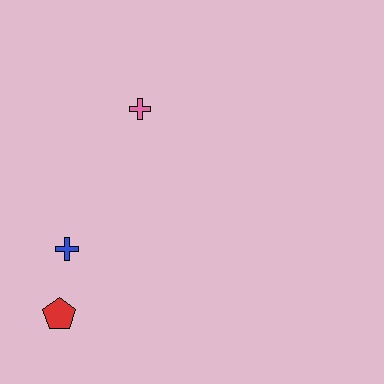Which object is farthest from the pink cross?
The red pentagon is farthest from the pink cross.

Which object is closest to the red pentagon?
The blue cross is closest to the red pentagon.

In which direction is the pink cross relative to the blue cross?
The pink cross is above the blue cross.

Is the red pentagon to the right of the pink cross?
No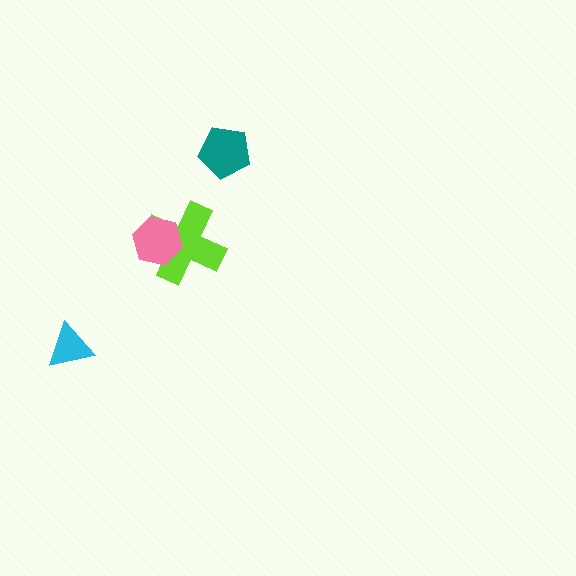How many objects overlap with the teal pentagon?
0 objects overlap with the teal pentagon.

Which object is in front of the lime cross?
The pink hexagon is in front of the lime cross.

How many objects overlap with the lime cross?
1 object overlaps with the lime cross.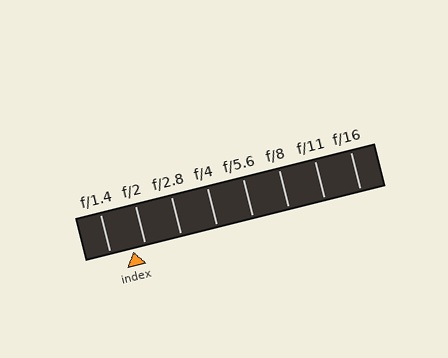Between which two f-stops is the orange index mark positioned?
The index mark is between f/1.4 and f/2.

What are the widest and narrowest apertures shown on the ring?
The widest aperture shown is f/1.4 and the narrowest is f/16.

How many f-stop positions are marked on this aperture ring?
There are 8 f-stop positions marked.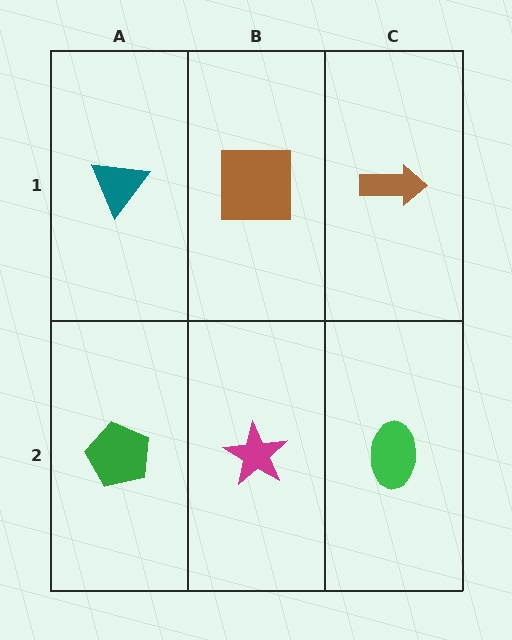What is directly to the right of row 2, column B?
A green ellipse.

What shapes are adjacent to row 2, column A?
A teal triangle (row 1, column A), a magenta star (row 2, column B).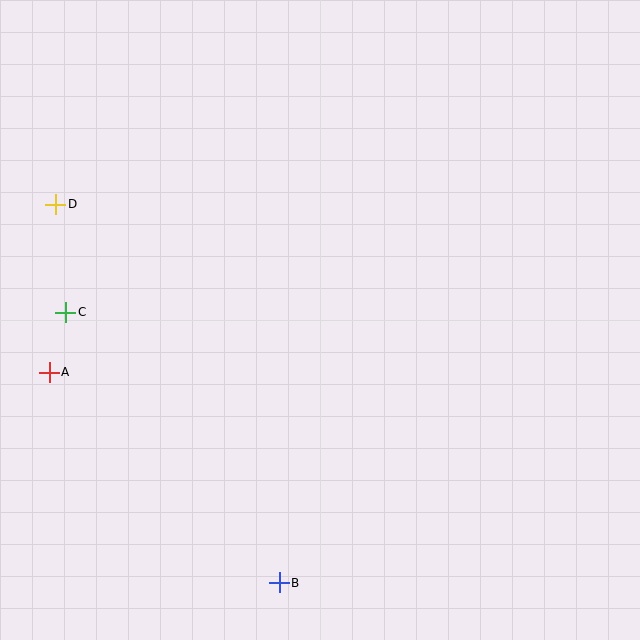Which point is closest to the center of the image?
Point C at (66, 312) is closest to the center.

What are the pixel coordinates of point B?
Point B is at (279, 583).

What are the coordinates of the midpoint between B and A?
The midpoint between B and A is at (164, 477).